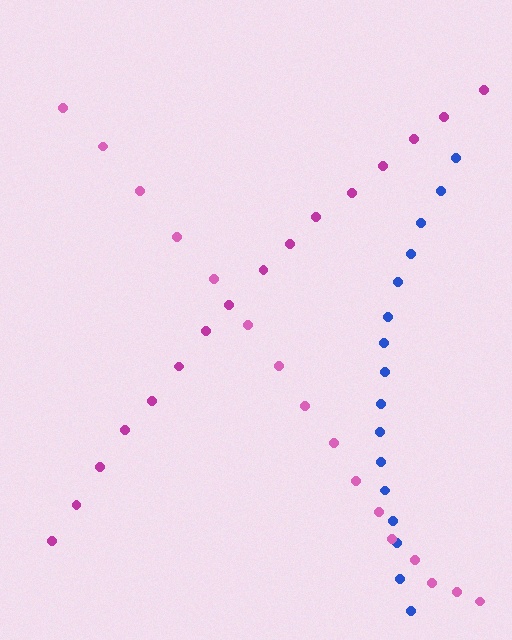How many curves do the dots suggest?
There are 3 distinct paths.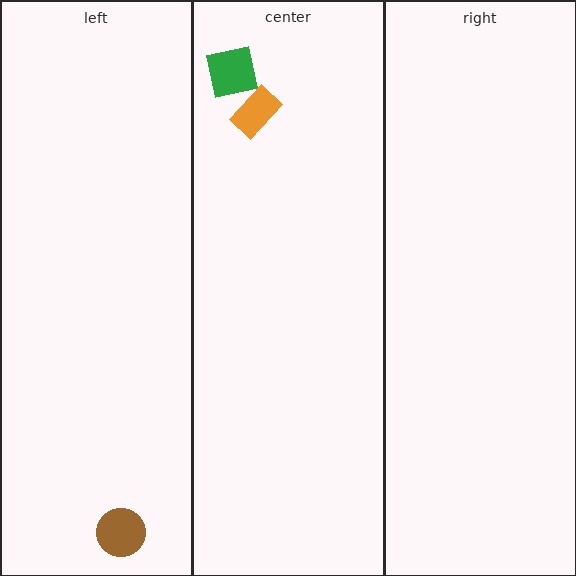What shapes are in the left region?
The brown circle.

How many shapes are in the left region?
1.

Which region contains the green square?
The center region.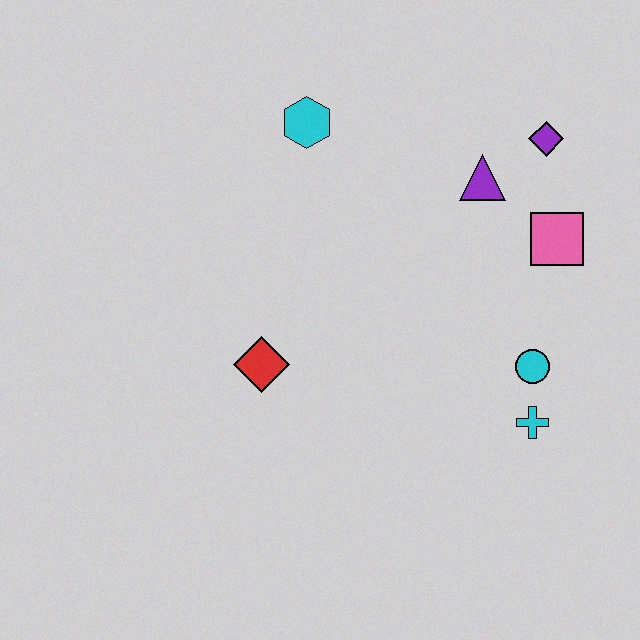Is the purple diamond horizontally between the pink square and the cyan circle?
Yes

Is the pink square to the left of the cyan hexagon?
No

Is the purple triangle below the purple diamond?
Yes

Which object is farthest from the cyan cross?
The cyan hexagon is farthest from the cyan cross.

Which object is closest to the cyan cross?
The cyan circle is closest to the cyan cross.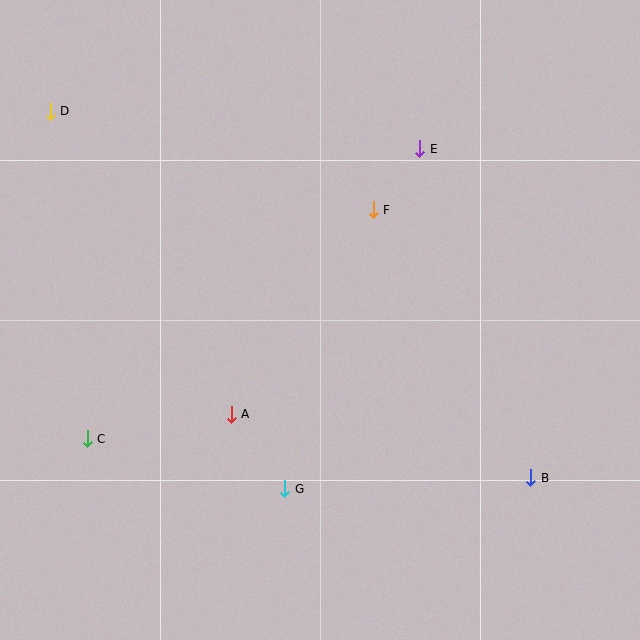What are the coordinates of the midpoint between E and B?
The midpoint between E and B is at (475, 313).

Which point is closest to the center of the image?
Point F at (373, 210) is closest to the center.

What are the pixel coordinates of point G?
Point G is at (285, 489).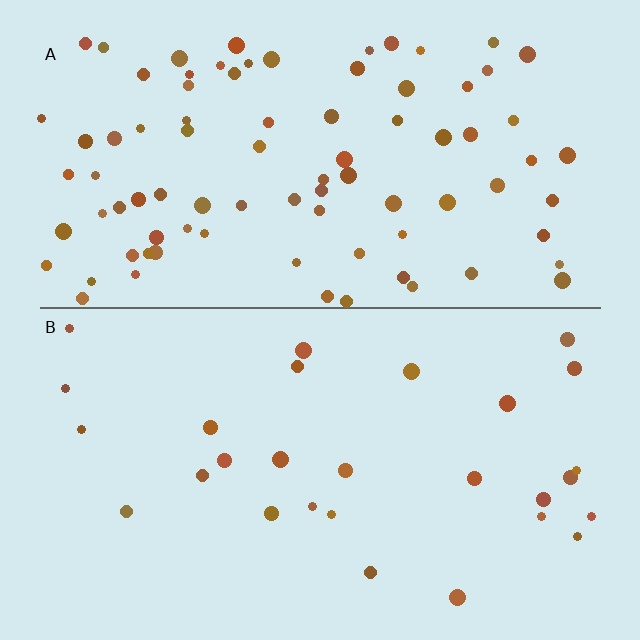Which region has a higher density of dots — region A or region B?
A (the top).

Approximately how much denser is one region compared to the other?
Approximately 3.0× — region A over region B.